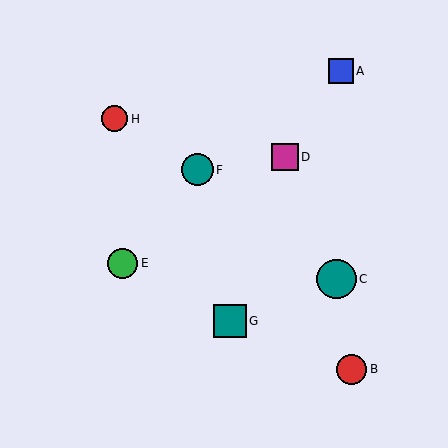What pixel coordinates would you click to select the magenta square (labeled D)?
Click at (285, 157) to select the magenta square D.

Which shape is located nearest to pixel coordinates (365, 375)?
The red circle (labeled B) at (352, 369) is nearest to that location.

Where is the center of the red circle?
The center of the red circle is at (115, 119).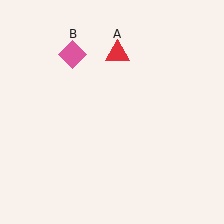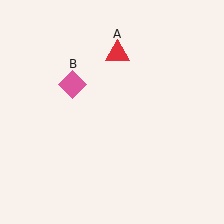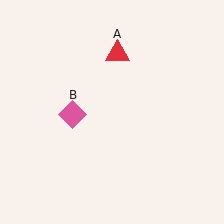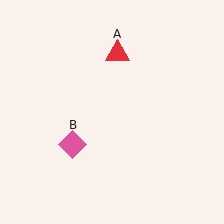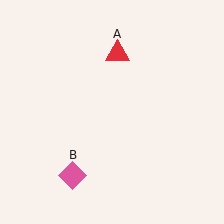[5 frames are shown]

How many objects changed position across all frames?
1 object changed position: pink diamond (object B).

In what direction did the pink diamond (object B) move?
The pink diamond (object B) moved down.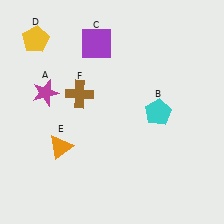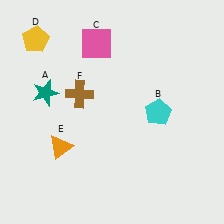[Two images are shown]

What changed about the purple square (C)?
In Image 1, C is purple. In Image 2, it changed to pink.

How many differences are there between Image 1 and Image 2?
There are 2 differences between the two images.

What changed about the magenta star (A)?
In Image 1, A is magenta. In Image 2, it changed to teal.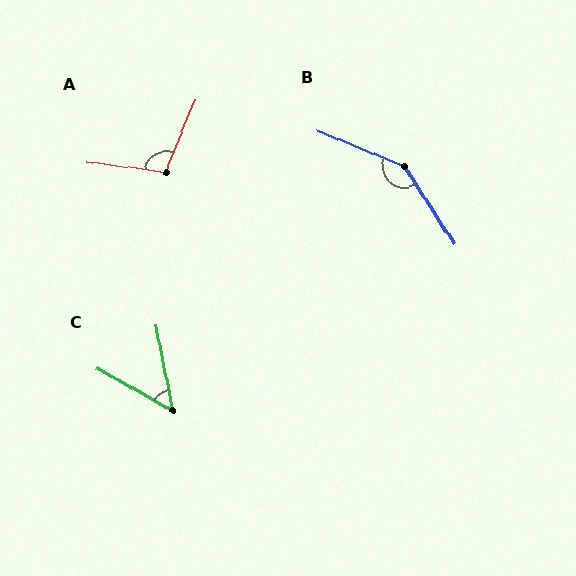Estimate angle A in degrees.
Approximately 105 degrees.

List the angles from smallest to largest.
C (50°), A (105°), B (145°).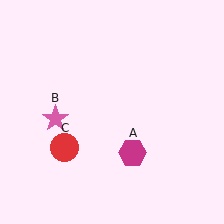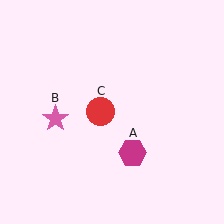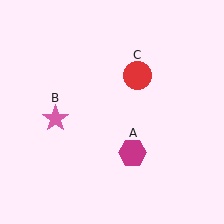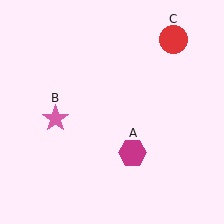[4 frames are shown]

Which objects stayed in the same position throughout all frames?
Magenta hexagon (object A) and pink star (object B) remained stationary.